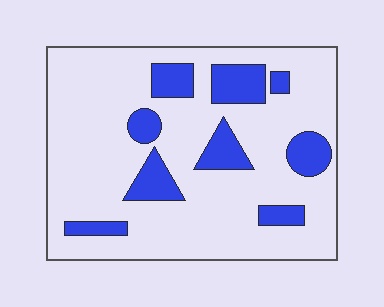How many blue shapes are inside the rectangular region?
9.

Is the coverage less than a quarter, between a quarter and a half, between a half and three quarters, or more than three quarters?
Less than a quarter.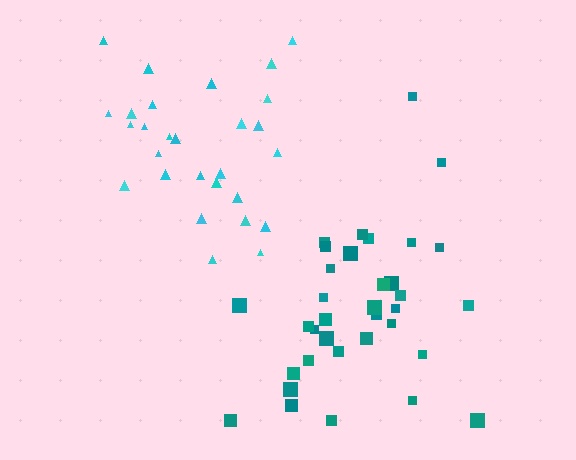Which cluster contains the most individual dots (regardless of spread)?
Teal (35).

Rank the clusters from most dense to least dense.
teal, cyan.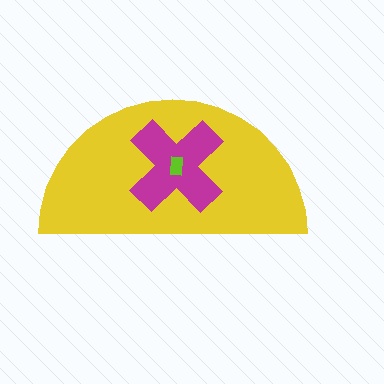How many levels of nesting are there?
3.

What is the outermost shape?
The yellow semicircle.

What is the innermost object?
The lime rectangle.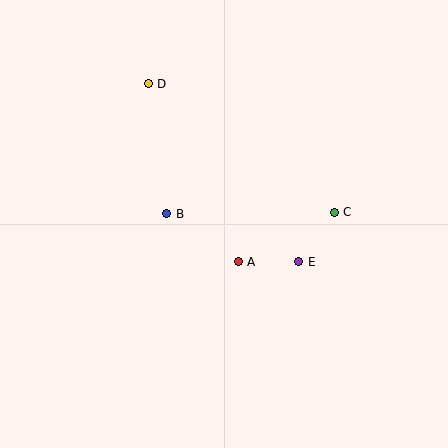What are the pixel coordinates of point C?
Point C is at (334, 212).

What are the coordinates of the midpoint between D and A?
The midpoint between D and A is at (193, 173).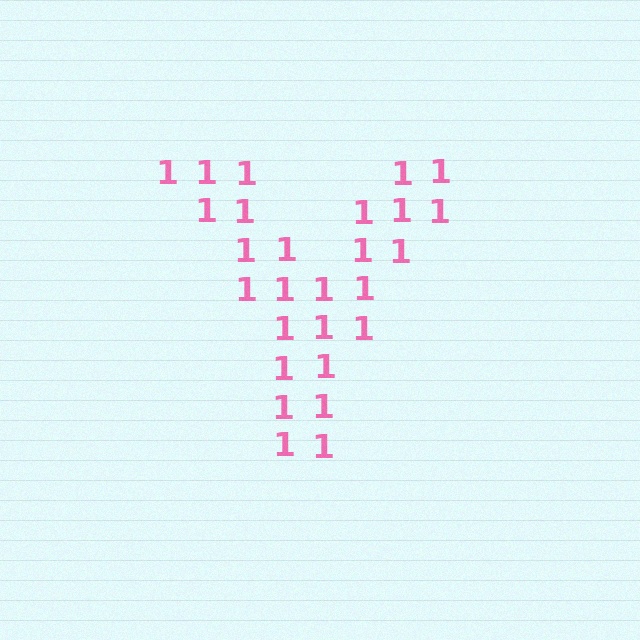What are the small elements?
The small elements are digit 1's.